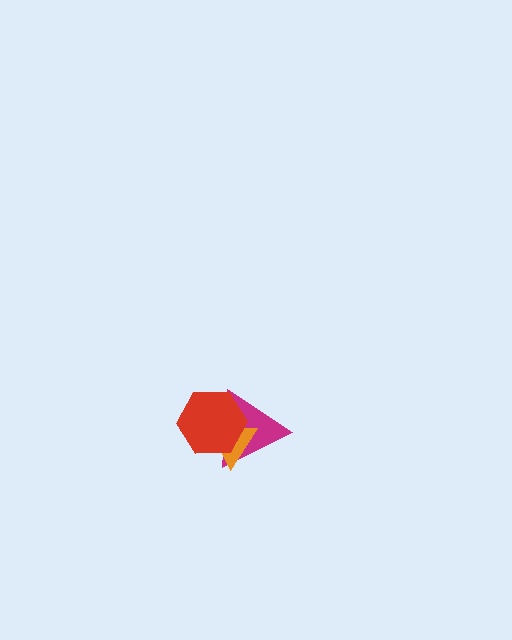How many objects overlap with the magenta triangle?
2 objects overlap with the magenta triangle.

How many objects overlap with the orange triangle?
2 objects overlap with the orange triangle.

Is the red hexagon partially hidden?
No, no other shape covers it.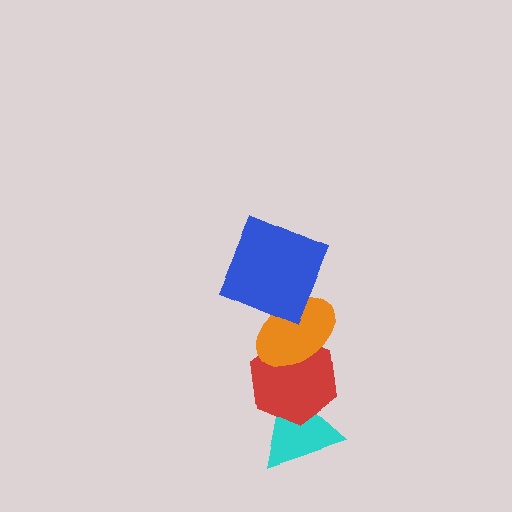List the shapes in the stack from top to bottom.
From top to bottom: the blue square, the orange ellipse, the red hexagon, the cyan triangle.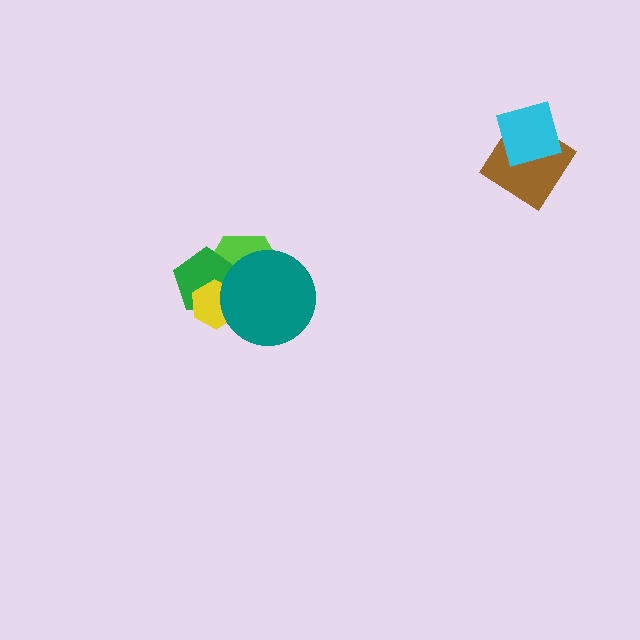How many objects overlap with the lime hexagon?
3 objects overlap with the lime hexagon.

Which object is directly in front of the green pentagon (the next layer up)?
The yellow hexagon is directly in front of the green pentagon.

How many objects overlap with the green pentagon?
3 objects overlap with the green pentagon.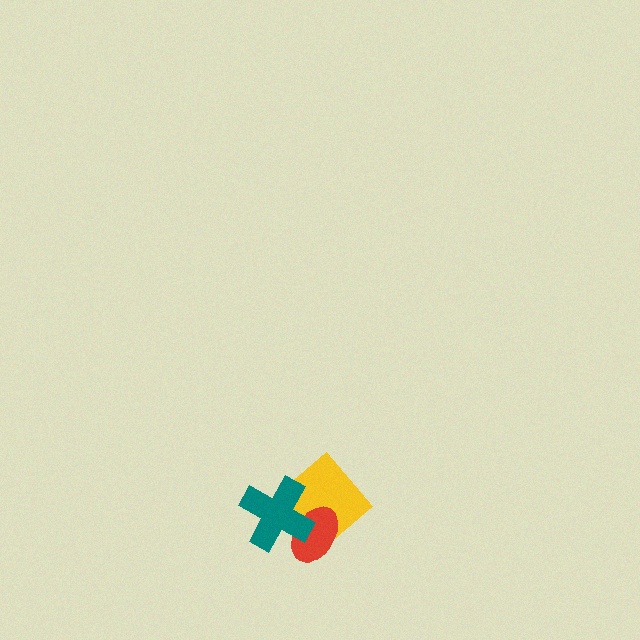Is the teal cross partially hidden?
No, no other shape covers it.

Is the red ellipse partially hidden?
Yes, it is partially covered by another shape.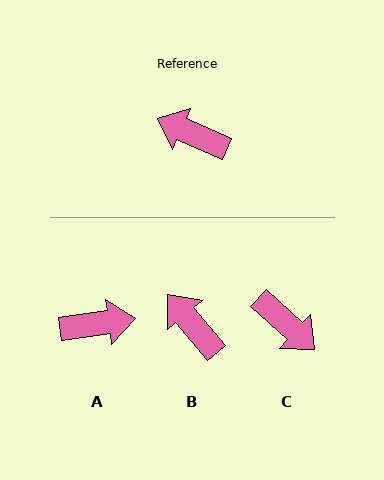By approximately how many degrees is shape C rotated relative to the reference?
Approximately 161 degrees counter-clockwise.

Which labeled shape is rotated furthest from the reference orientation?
C, about 161 degrees away.